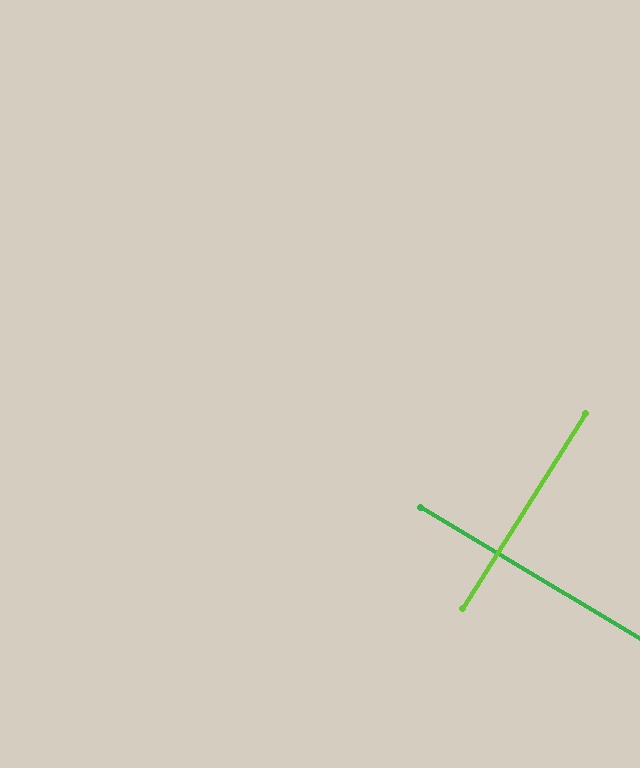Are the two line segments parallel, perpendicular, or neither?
Perpendicular — they meet at approximately 89°.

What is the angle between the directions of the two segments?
Approximately 89 degrees.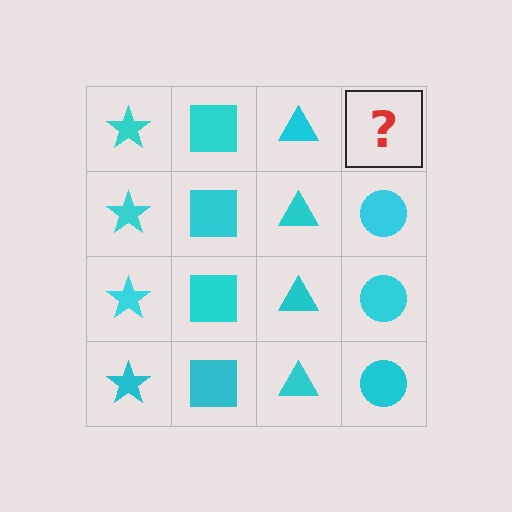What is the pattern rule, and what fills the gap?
The rule is that each column has a consistent shape. The gap should be filled with a cyan circle.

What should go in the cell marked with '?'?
The missing cell should contain a cyan circle.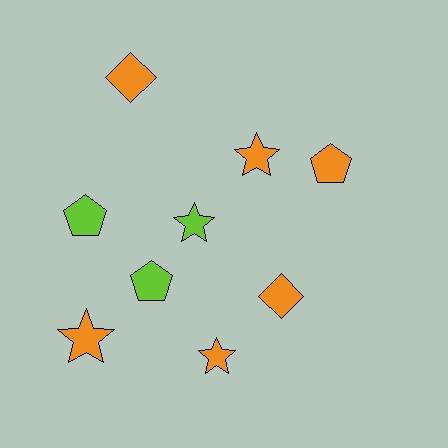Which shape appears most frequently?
Star, with 4 objects.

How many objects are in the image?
There are 9 objects.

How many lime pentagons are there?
There are 2 lime pentagons.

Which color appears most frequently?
Orange, with 6 objects.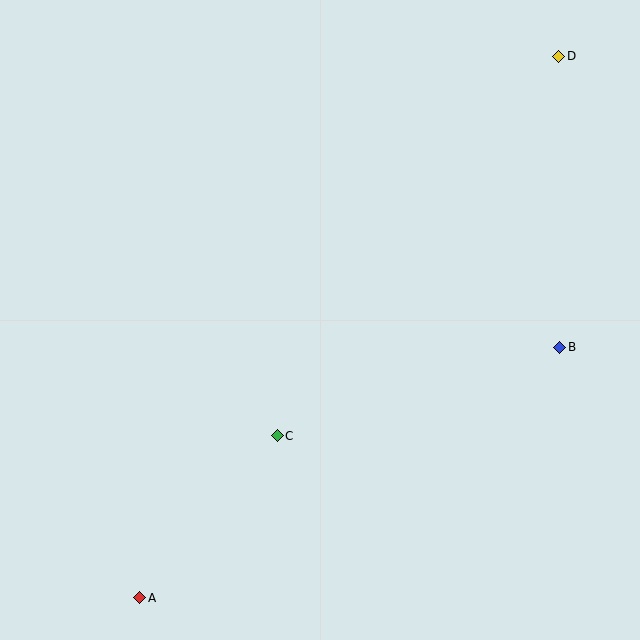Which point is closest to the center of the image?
Point C at (277, 436) is closest to the center.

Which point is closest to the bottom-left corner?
Point A is closest to the bottom-left corner.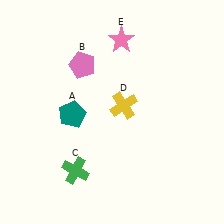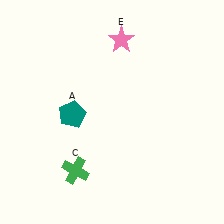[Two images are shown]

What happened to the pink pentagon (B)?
The pink pentagon (B) was removed in Image 2. It was in the top-left area of Image 1.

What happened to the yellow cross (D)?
The yellow cross (D) was removed in Image 2. It was in the top-right area of Image 1.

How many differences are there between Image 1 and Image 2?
There are 2 differences between the two images.